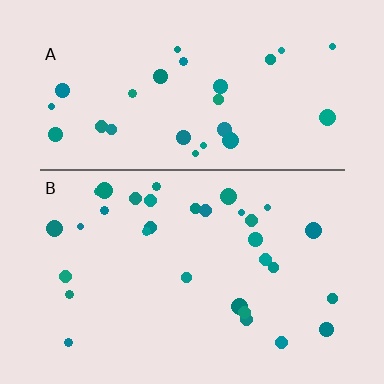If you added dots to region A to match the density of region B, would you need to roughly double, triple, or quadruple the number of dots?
Approximately double.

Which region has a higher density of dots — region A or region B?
B (the bottom).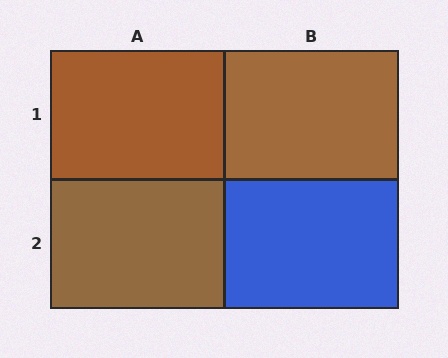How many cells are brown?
3 cells are brown.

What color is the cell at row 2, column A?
Brown.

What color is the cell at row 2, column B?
Blue.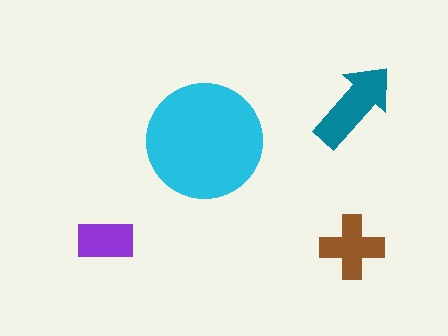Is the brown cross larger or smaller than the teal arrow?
Smaller.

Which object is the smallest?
The purple rectangle.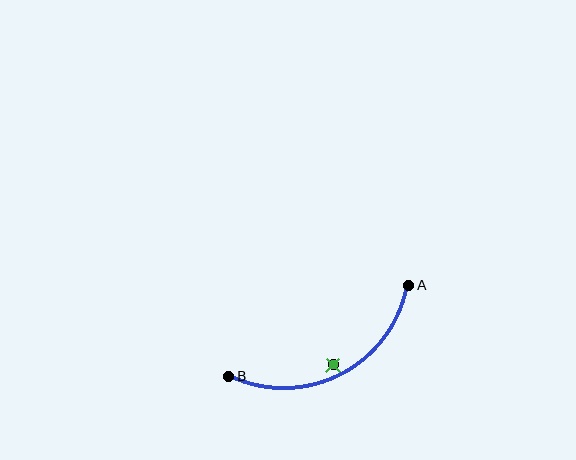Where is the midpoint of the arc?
The arc midpoint is the point on the curve farthest from the straight line joining A and B. It sits below that line.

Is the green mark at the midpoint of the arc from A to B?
No — the green mark does not lie on the arc at all. It sits slightly inside the curve.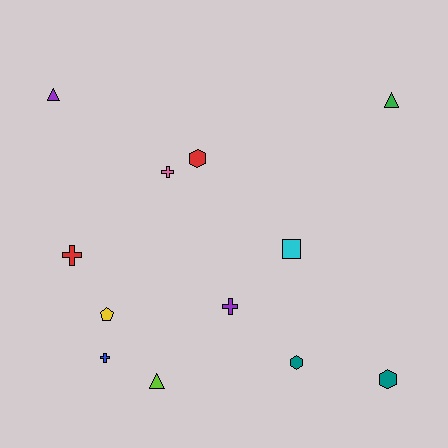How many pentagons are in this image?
There is 1 pentagon.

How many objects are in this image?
There are 12 objects.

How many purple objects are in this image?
There are 2 purple objects.